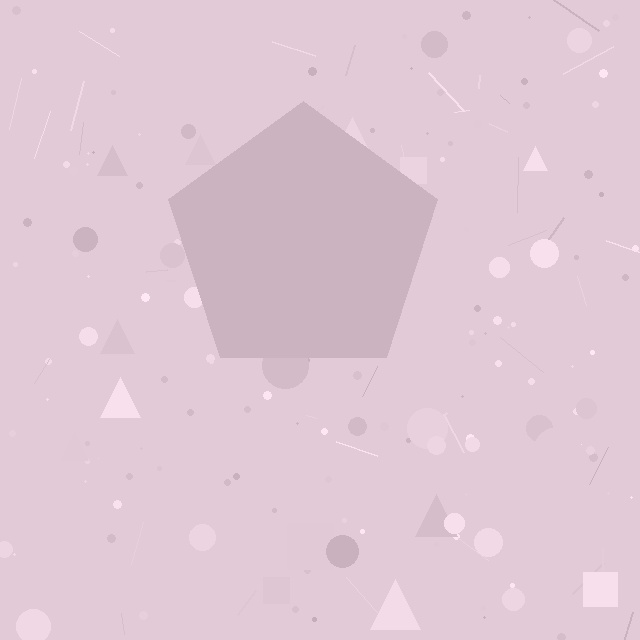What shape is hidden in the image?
A pentagon is hidden in the image.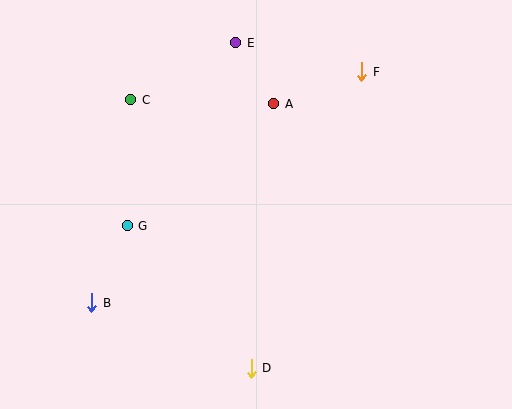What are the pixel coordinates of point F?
Point F is at (362, 72).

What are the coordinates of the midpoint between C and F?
The midpoint between C and F is at (246, 86).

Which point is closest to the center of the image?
Point A at (274, 104) is closest to the center.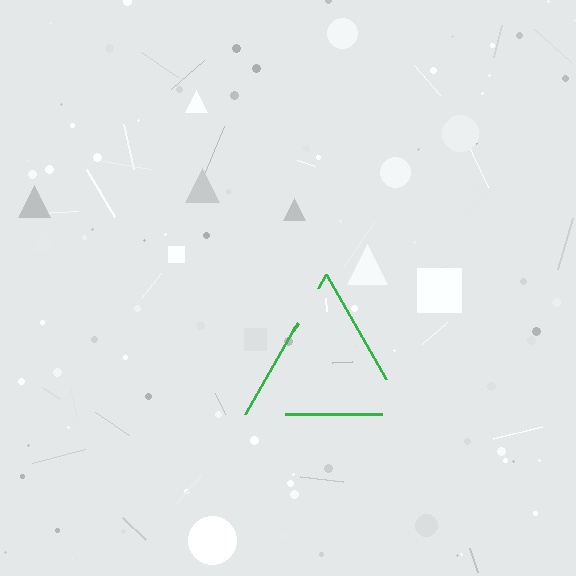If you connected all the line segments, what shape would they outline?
They would outline a triangle.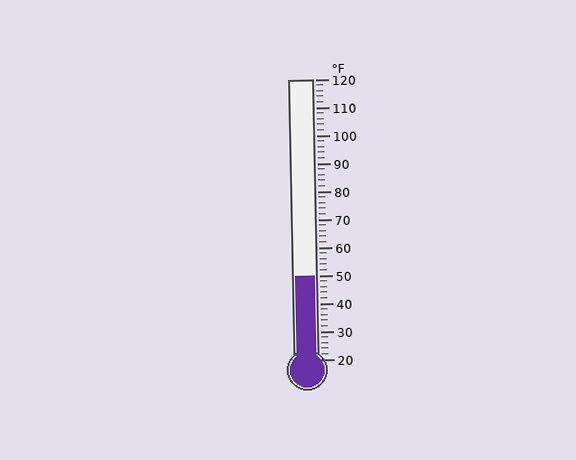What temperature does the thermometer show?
The thermometer shows approximately 50°F.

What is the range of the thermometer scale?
The thermometer scale ranges from 20°F to 120°F.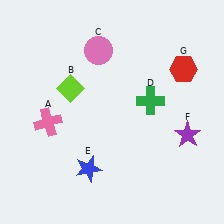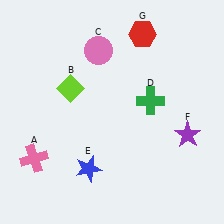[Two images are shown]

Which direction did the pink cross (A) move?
The pink cross (A) moved down.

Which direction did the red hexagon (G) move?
The red hexagon (G) moved left.